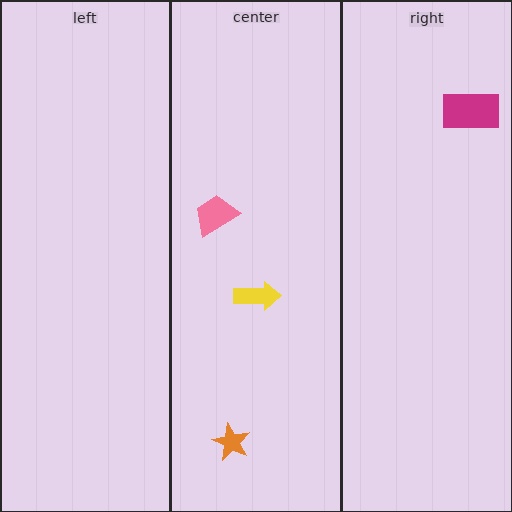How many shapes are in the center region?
3.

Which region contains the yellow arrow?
The center region.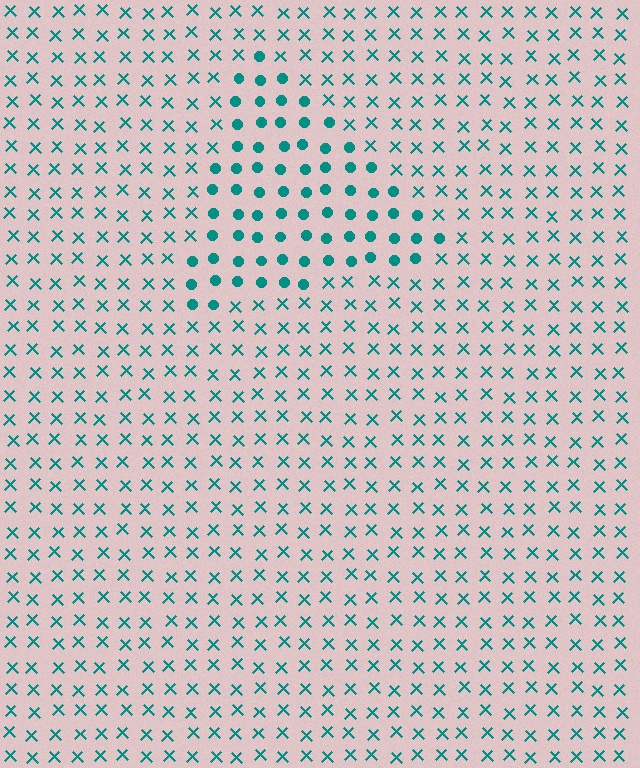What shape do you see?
I see a triangle.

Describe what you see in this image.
The image is filled with small teal elements arranged in a uniform grid. A triangle-shaped region contains circles, while the surrounding area contains X marks. The boundary is defined purely by the change in element shape.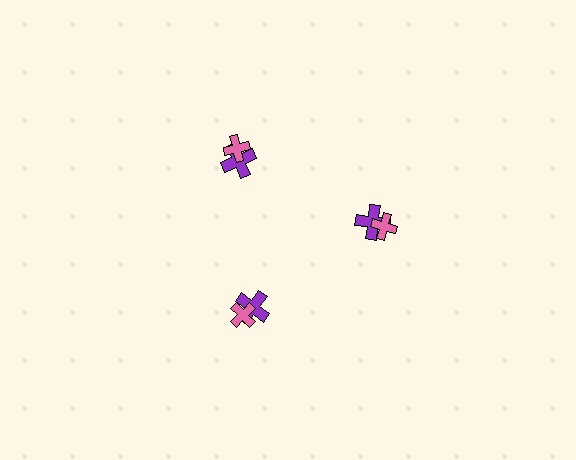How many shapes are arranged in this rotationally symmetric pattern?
There are 6 shapes, arranged in 3 groups of 2.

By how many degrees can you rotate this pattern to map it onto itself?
The pattern maps onto itself every 120 degrees of rotation.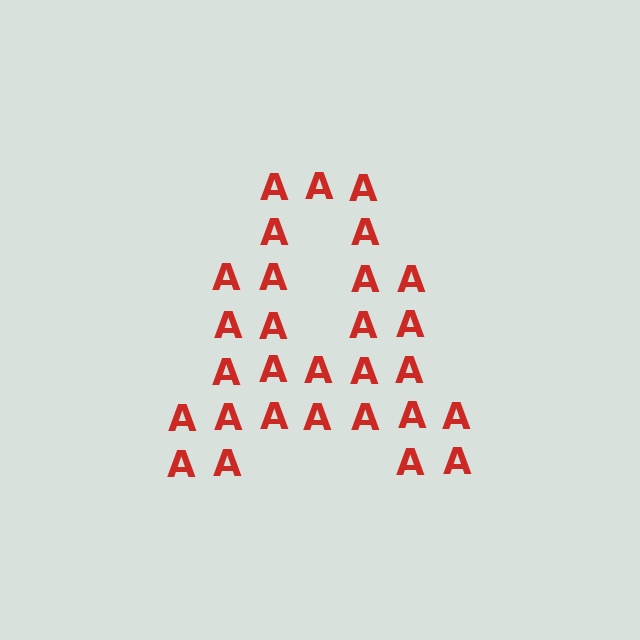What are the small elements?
The small elements are letter A's.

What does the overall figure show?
The overall figure shows the letter A.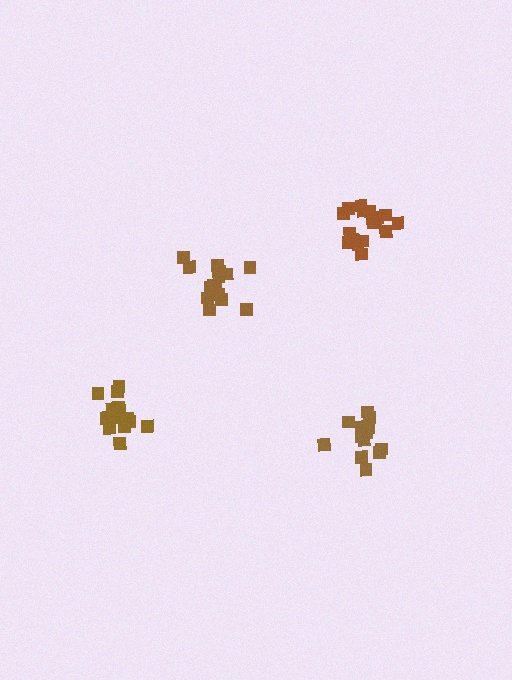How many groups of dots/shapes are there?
There are 4 groups.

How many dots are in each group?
Group 1: 14 dots, Group 2: 16 dots, Group 3: 14 dots, Group 4: 18 dots (62 total).